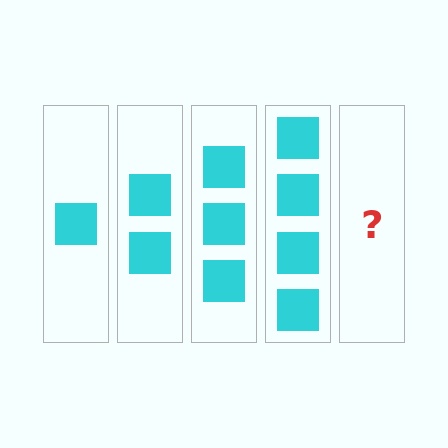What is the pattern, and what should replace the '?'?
The pattern is that each step adds one more square. The '?' should be 5 squares.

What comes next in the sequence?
The next element should be 5 squares.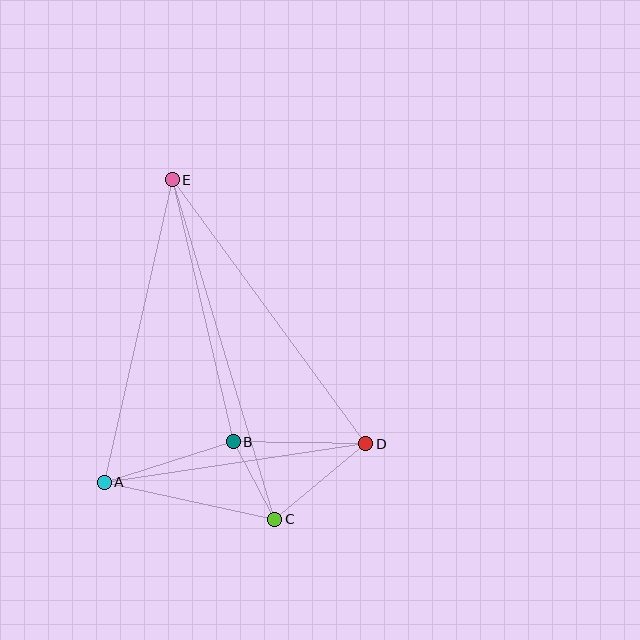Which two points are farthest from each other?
Points C and E are farthest from each other.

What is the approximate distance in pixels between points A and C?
The distance between A and C is approximately 175 pixels.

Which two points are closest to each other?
Points B and C are closest to each other.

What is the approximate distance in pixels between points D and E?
The distance between D and E is approximately 327 pixels.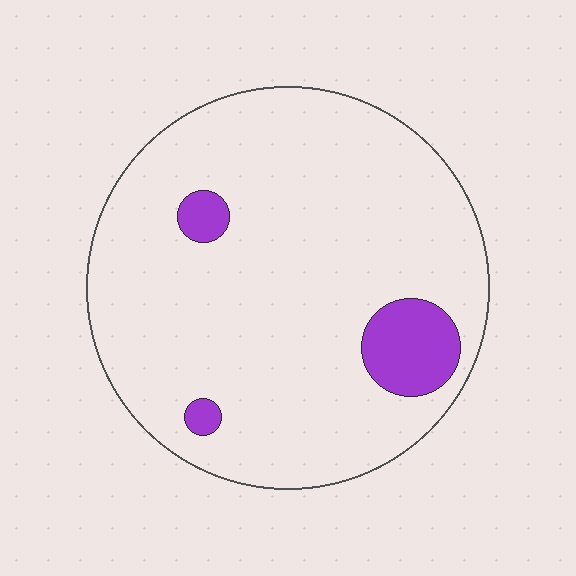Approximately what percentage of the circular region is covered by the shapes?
Approximately 10%.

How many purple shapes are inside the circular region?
3.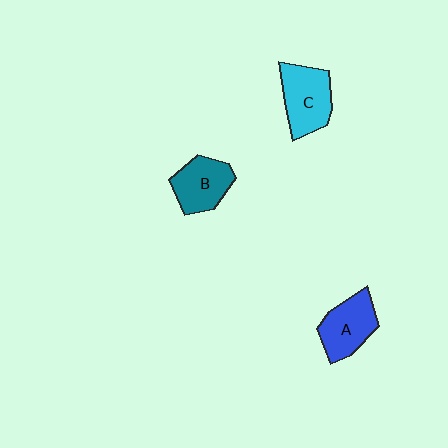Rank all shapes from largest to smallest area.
From largest to smallest: C (cyan), A (blue), B (teal).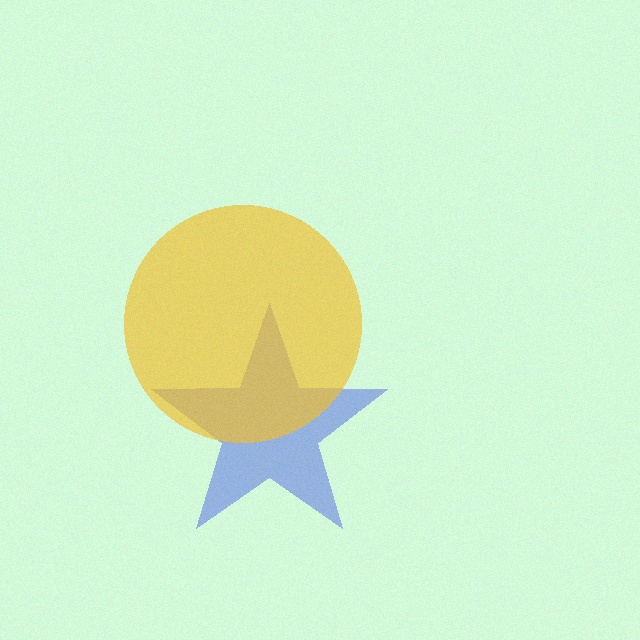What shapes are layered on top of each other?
The layered shapes are: a blue star, a yellow circle.